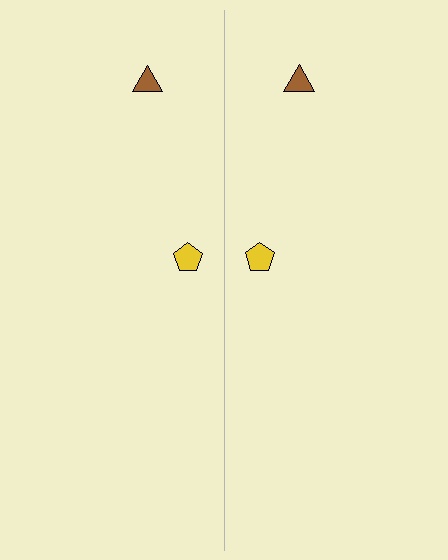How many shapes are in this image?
There are 4 shapes in this image.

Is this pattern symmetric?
Yes, this pattern has bilateral (reflection) symmetry.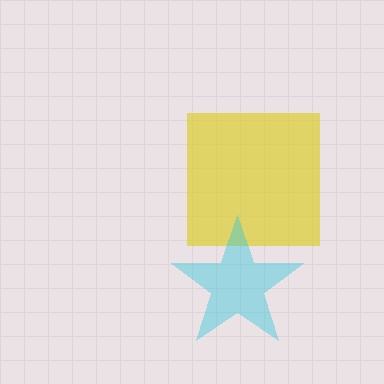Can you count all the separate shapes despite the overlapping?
Yes, there are 2 separate shapes.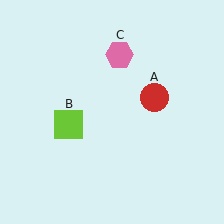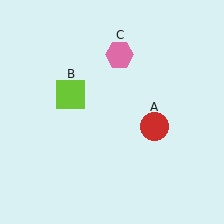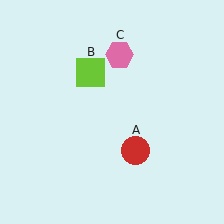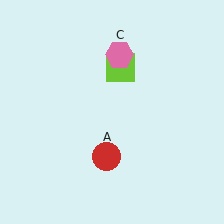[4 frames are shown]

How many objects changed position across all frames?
2 objects changed position: red circle (object A), lime square (object B).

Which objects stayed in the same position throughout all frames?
Pink hexagon (object C) remained stationary.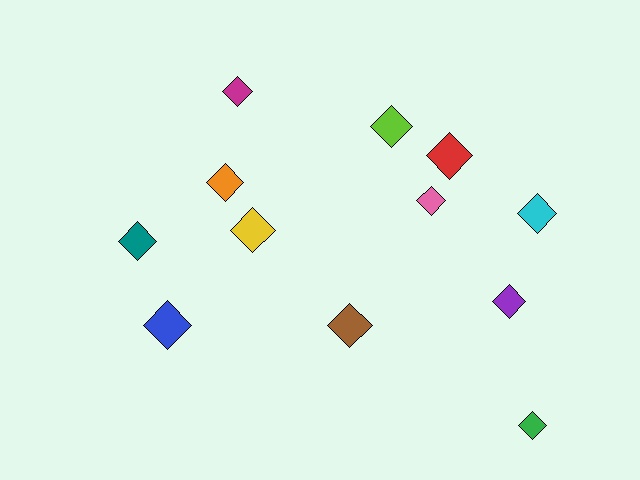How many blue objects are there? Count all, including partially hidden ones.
There is 1 blue object.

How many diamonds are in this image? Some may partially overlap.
There are 12 diamonds.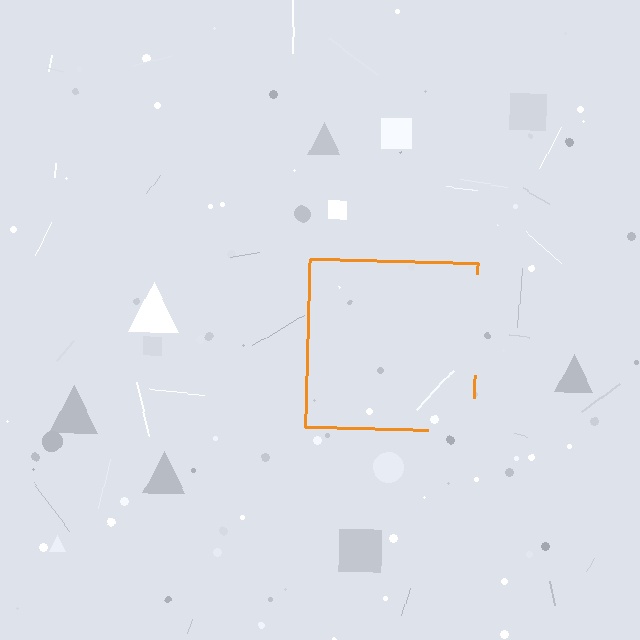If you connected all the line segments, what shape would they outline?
They would outline a square.